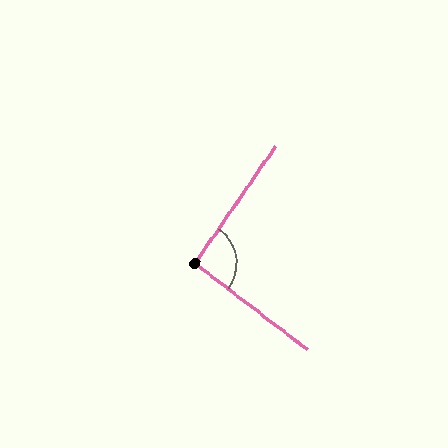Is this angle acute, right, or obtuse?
It is approximately a right angle.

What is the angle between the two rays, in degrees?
Approximately 93 degrees.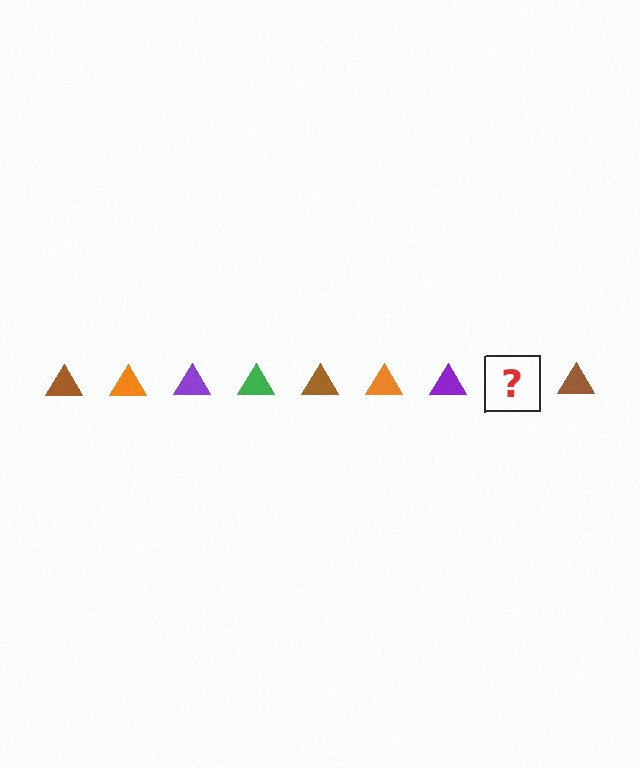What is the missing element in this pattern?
The missing element is a green triangle.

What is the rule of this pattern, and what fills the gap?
The rule is that the pattern cycles through brown, orange, purple, green triangles. The gap should be filled with a green triangle.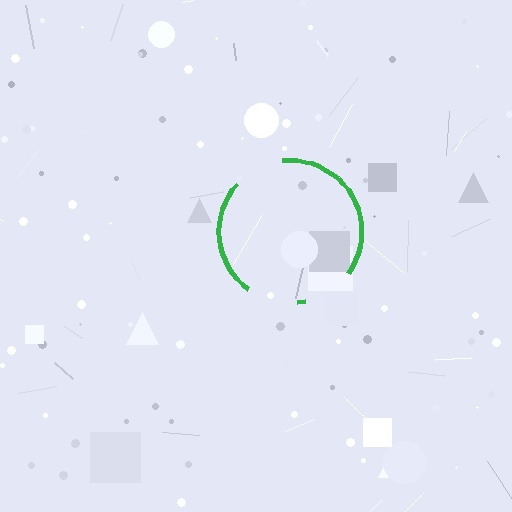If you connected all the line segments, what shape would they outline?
They would outline a circle.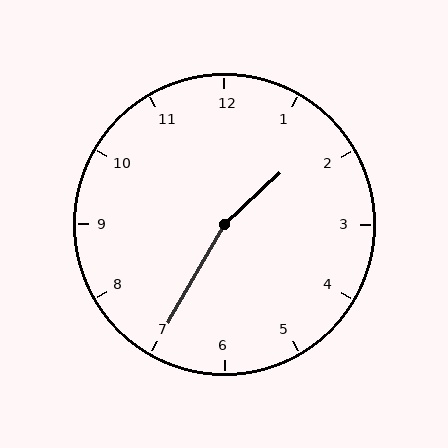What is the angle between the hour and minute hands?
Approximately 162 degrees.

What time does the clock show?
1:35.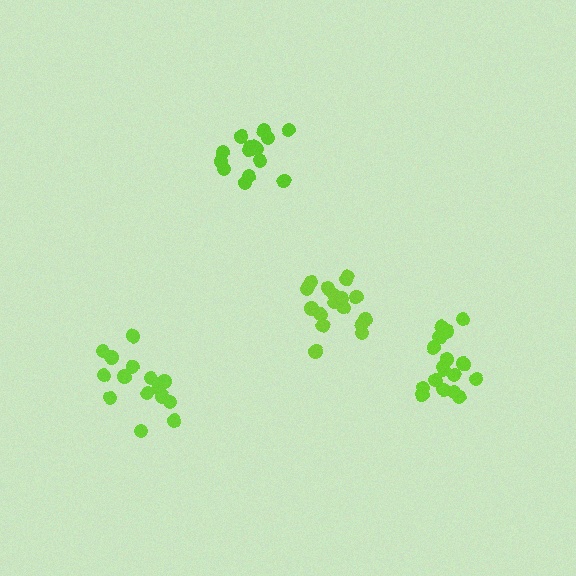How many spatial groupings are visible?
There are 4 spatial groupings.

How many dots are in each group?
Group 1: 18 dots, Group 2: 15 dots, Group 3: 17 dots, Group 4: 15 dots (65 total).